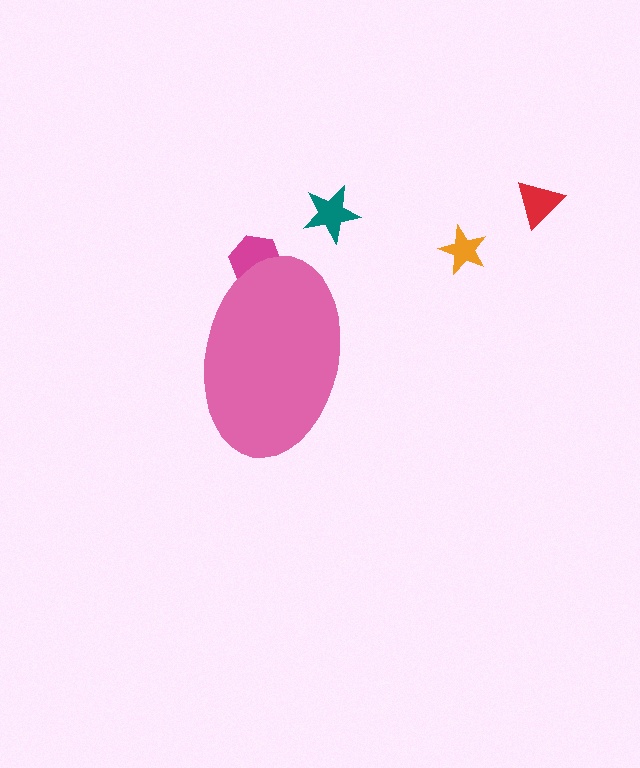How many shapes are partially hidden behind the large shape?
1 shape is partially hidden.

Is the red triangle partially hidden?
No, the red triangle is fully visible.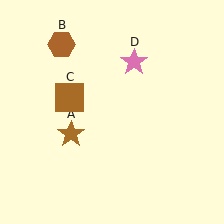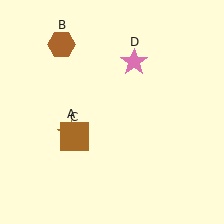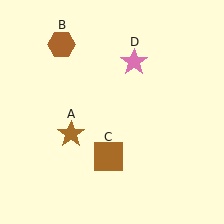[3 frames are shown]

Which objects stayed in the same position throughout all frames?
Brown star (object A) and brown hexagon (object B) and pink star (object D) remained stationary.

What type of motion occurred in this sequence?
The brown square (object C) rotated counterclockwise around the center of the scene.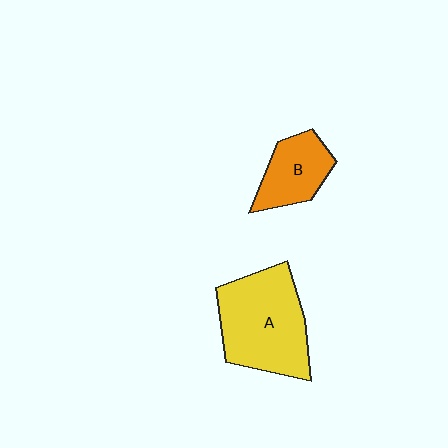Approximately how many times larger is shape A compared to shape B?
Approximately 1.9 times.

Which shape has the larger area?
Shape A (yellow).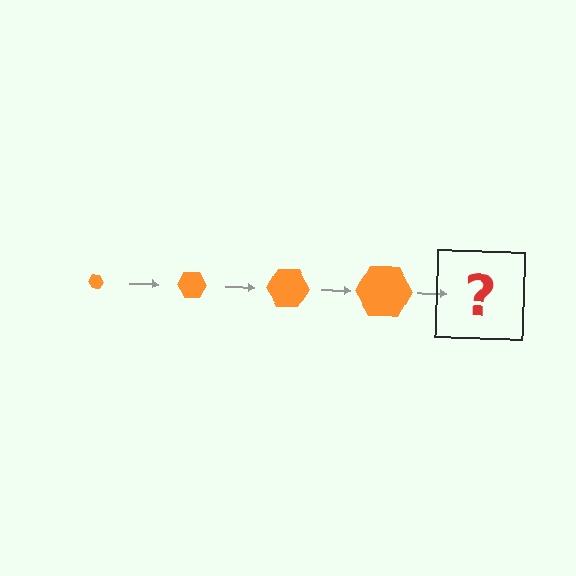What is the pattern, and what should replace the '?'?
The pattern is that the hexagon gets progressively larger each step. The '?' should be an orange hexagon, larger than the previous one.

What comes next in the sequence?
The next element should be an orange hexagon, larger than the previous one.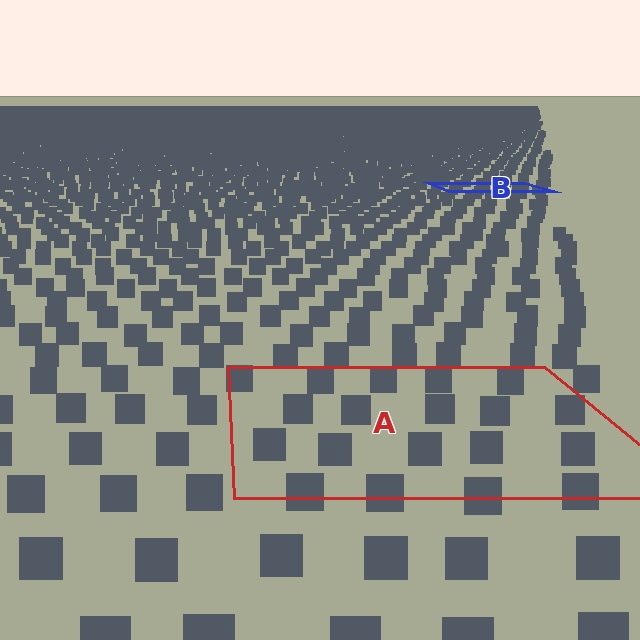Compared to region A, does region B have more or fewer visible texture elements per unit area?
Region B has more texture elements per unit area — they are packed more densely because it is farther away.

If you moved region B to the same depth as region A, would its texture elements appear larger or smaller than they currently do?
They would appear larger. At a closer depth, the same texture elements are projected at a bigger on-screen size.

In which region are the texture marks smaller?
The texture marks are smaller in region B, because it is farther away.